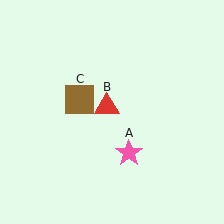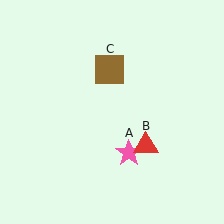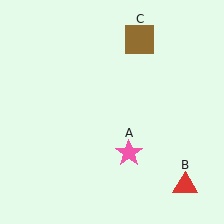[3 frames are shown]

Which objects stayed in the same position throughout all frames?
Pink star (object A) remained stationary.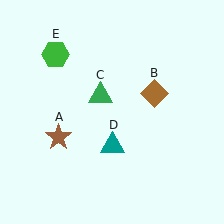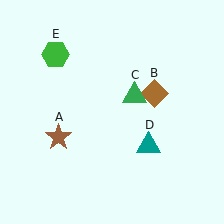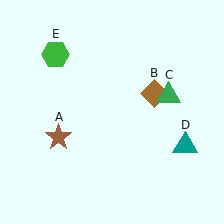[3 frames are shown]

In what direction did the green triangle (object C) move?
The green triangle (object C) moved right.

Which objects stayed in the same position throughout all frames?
Brown star (object A) and brown diamond (object B) and green hexagon (object E) remained stationary.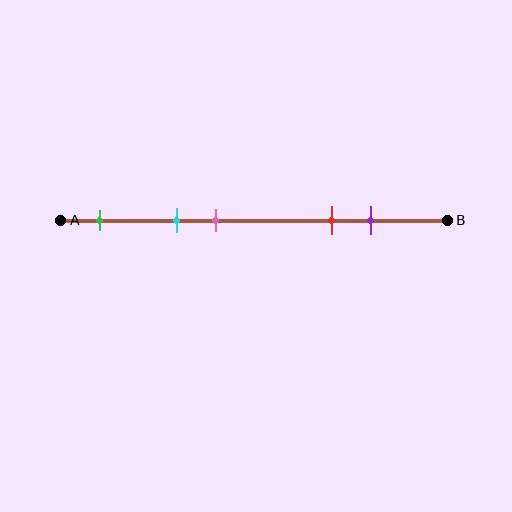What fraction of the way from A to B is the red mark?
The red mark is approximately 70% (0.7) of the way from A to B.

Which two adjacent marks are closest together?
The cyan and pink marks are the closest adjacent pair.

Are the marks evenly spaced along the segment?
No, the marks are not evenly spaced.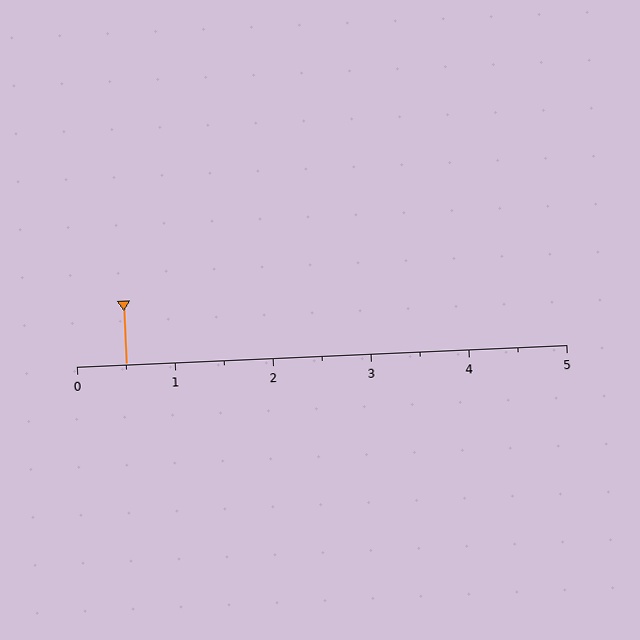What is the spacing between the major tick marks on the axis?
The major ticks are spaced 1 apart.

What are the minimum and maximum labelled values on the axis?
The axis runs from 0 to 5.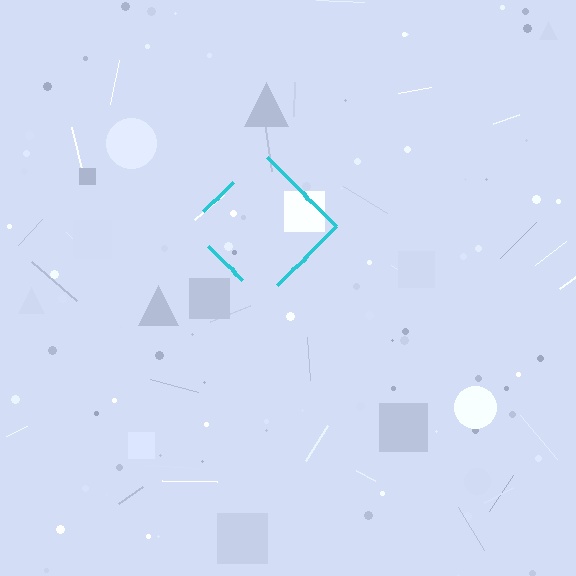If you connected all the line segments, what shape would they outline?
They would outline a diamond.